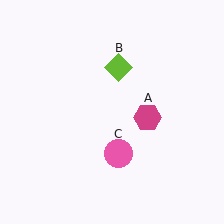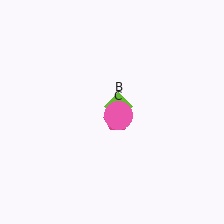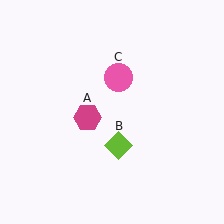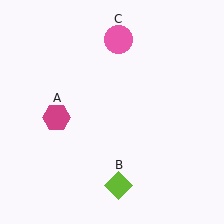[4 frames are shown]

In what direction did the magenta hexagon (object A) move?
The magenta hexagon (object A) moved left.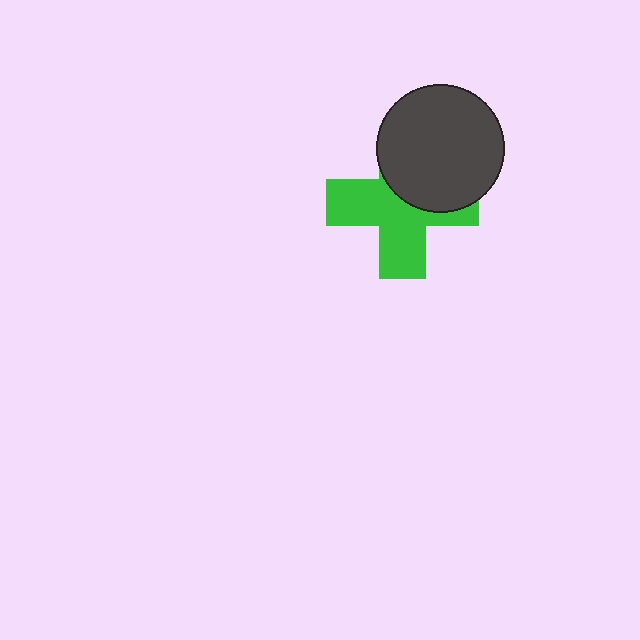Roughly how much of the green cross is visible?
About half of it is visible (roughly 59%).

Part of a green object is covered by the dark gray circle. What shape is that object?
It is a cross.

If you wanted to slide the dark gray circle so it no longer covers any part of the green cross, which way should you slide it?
Slide it up — that is the most direct way to separate the two shapes.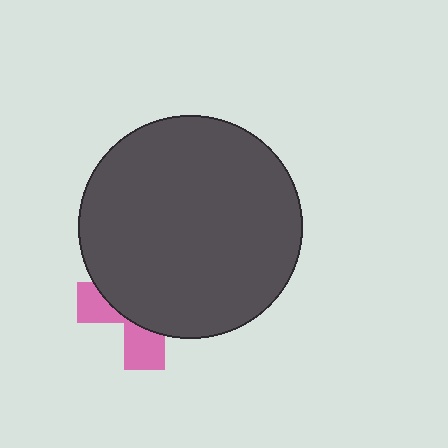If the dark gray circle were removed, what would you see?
You would see the complete pink cross.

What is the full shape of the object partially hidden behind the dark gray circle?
The partially hidden object is a pink cross.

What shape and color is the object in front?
The object in front is a dark gray circle.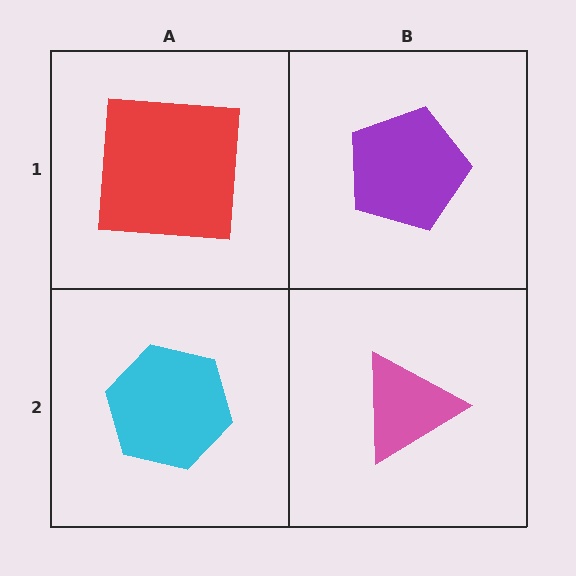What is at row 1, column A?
A red square.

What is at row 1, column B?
A purple pentagon.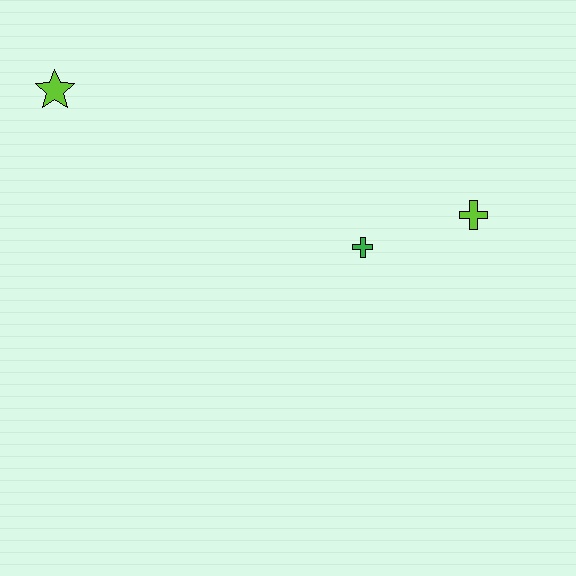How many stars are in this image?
There is 1 star.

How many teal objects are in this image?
There are no teal objects.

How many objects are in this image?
There are 3 objects.